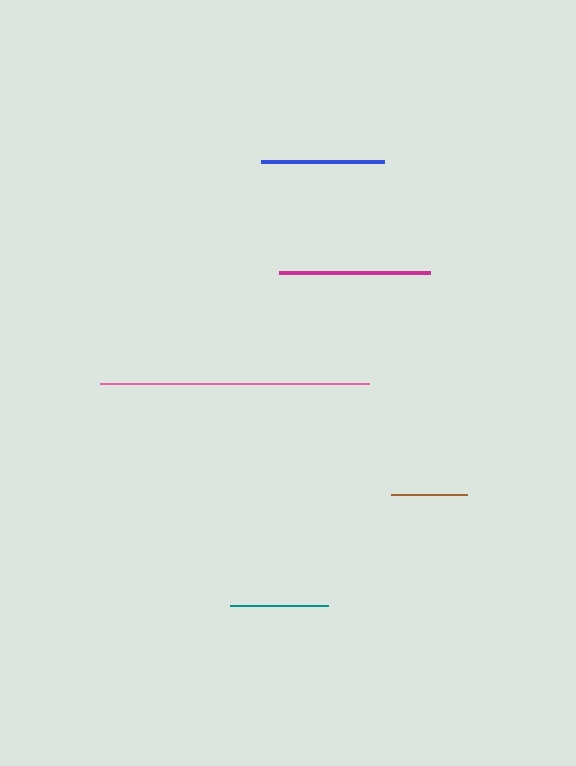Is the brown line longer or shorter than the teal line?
The teal line is longer than the brown line.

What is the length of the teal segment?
The teal segment is approximately 99 pixels long.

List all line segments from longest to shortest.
From longest to shortest: pink, magenta, blue, teal, brown.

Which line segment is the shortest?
The brown line is the shortest at approximately 75 pixels.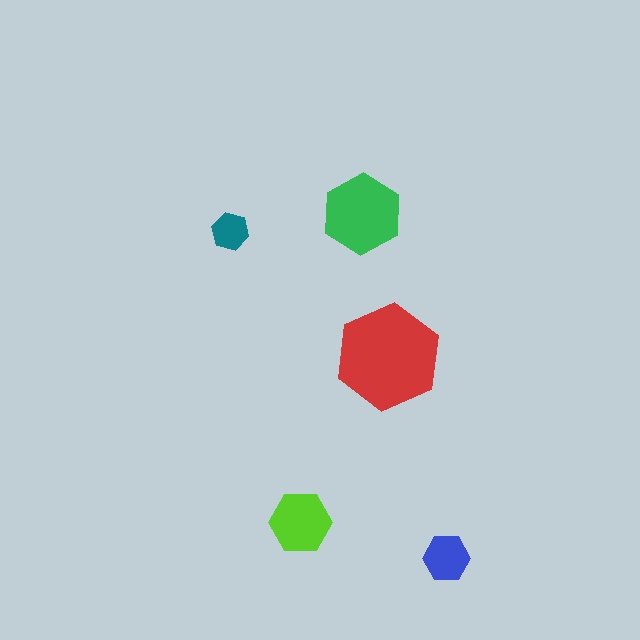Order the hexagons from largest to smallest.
the red one, the green one, the lime one, the blue one, the teal one.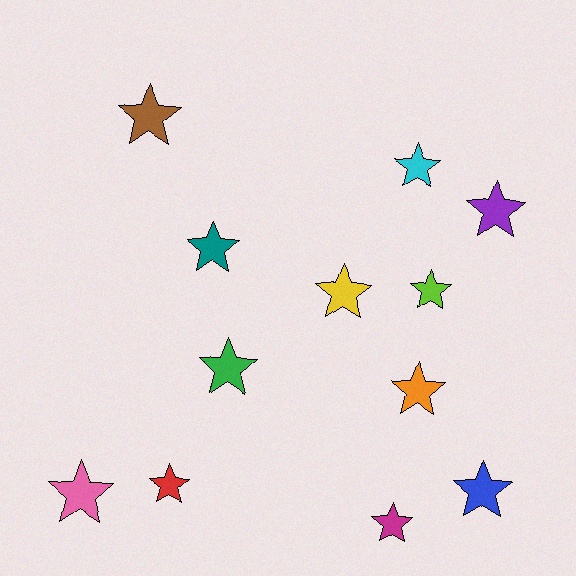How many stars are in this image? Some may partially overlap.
There are 12 stars.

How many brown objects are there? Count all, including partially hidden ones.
There is 1 brown object.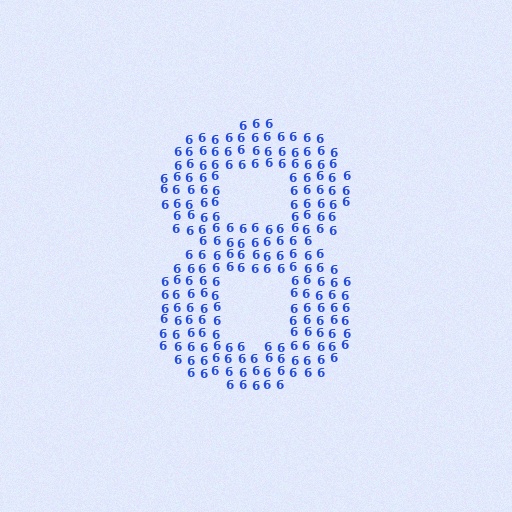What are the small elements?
The small elements are digit 6's.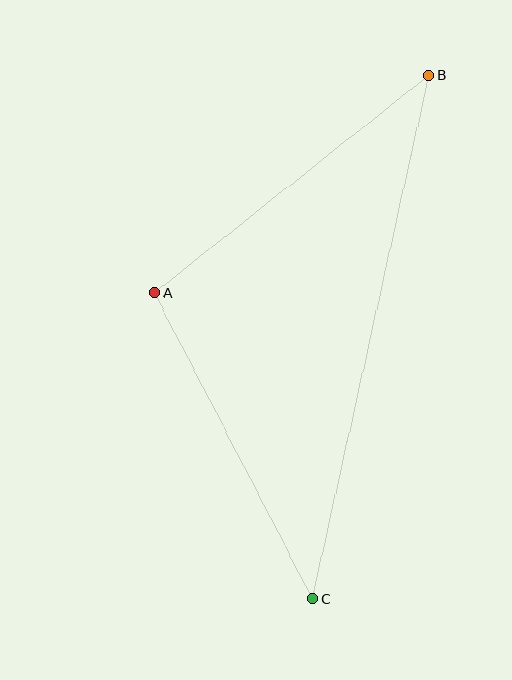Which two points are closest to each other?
Points A and C are closest to each other.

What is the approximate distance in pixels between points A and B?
The distance between A and B is approximately 350 pixels.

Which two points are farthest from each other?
Points B and C are farthest from each other.